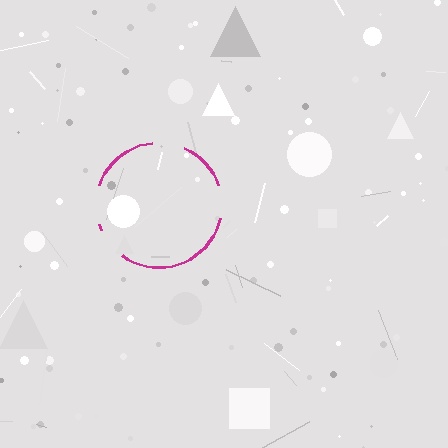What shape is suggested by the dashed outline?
The dashed outline suggests a circle.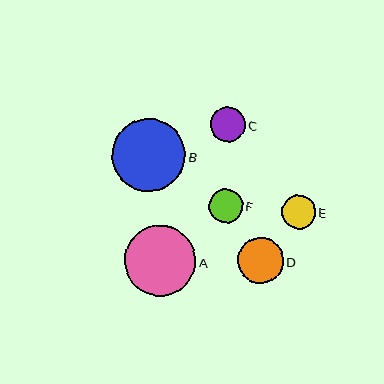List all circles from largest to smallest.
From largest to smallest: B, A, D, C, E, F.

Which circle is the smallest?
Circle F is the smallest with a size of approximately 34 pixels.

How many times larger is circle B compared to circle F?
Circle B is approximately 2.2 times the size of circle F.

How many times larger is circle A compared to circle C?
Circle A is approximately 2.0 times the size of circle C.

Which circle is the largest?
Circle B is the largest with a size of approximately 73 pixels.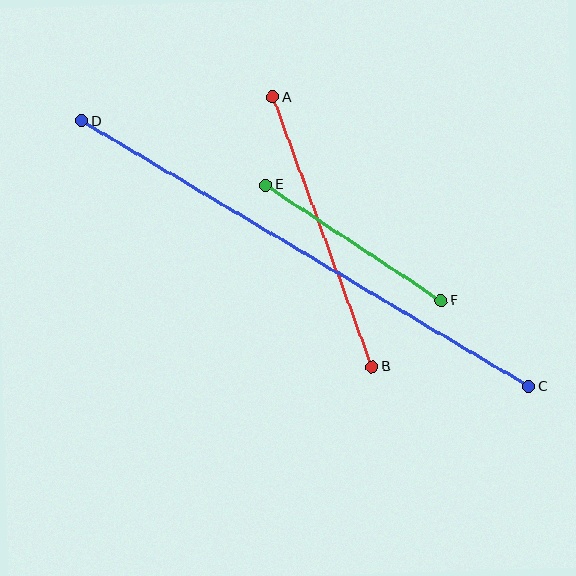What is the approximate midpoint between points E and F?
The midpoint is at approximately (353, 243) pixels.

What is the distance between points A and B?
The distance is approximately 287 pixels.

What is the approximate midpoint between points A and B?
The midpoint is at approximately (323, 232) pixels.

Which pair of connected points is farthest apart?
Points C and D are farthest apart.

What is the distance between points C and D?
The distance is approximately 520 pixels.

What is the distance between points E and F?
The distance is approximately 211 pixels.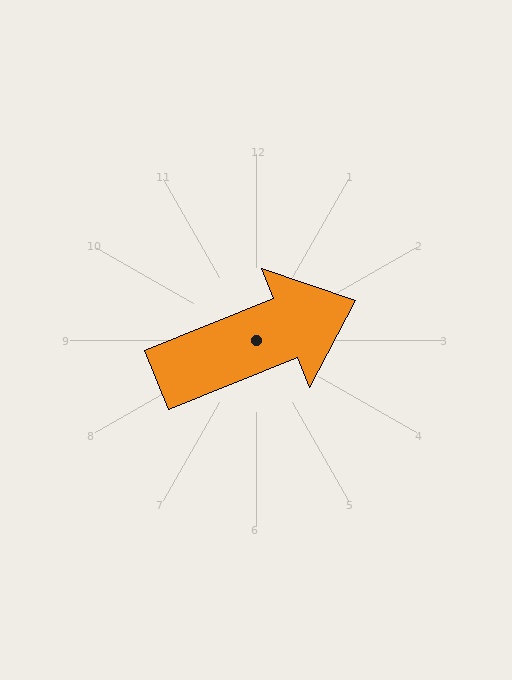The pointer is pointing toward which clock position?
Roughly 2 o'clock.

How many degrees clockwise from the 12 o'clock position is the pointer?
Approximately 68 degrees.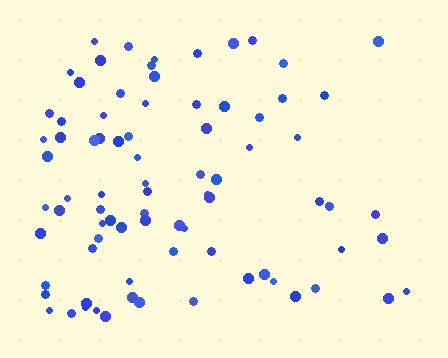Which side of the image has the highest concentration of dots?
The left.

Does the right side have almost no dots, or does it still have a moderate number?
Still a moderate number, just noticeably fewer than the left.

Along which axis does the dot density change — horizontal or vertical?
Horizontal.